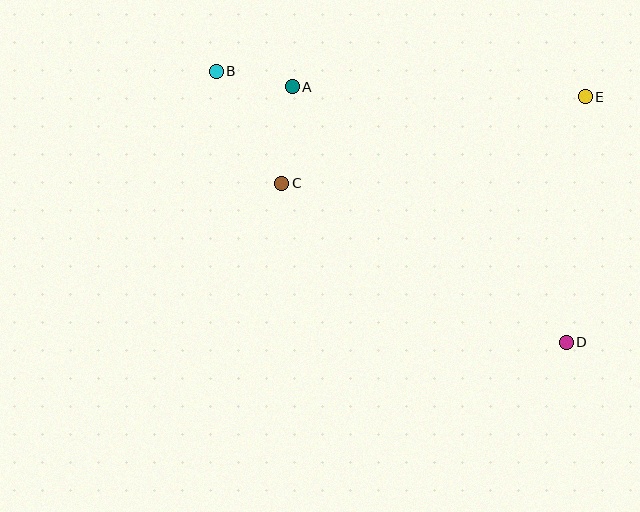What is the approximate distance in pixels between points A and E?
The distance between A and E is approximately 293 pixels.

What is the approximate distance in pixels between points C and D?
The distance between C and D is approximately 326 pixels.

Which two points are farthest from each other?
Points B and D are farthest from each other.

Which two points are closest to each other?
Points A and B are closest to each other.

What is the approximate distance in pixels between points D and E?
The distance between D and E is approximately 246 pixels.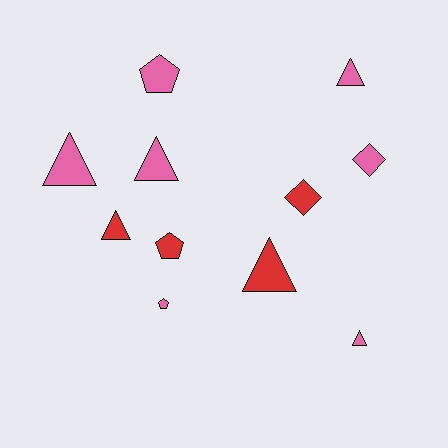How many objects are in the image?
There are 11 objects.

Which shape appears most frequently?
Triangle, with 6 objects.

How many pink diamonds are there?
There is 1 pink diamond.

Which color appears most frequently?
Pink, with 7 objects.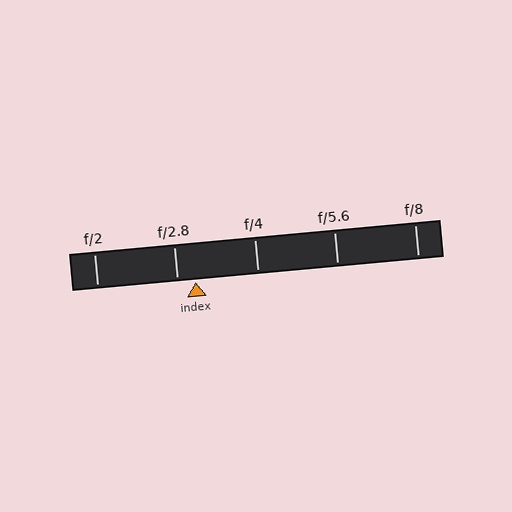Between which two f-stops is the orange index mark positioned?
The index mark is between f/2.8 and f/4.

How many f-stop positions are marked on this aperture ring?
There are 5 f-stop positions marked.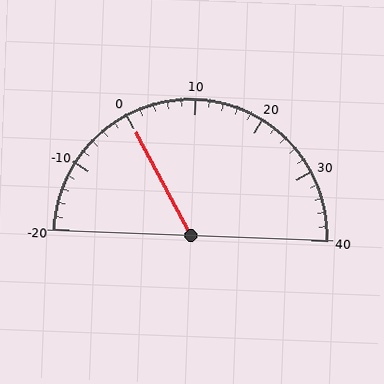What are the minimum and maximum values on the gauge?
The gauge ranges from -20 to 40.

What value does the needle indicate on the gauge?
The needle indicates approximately 0.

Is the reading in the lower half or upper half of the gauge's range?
The reading is in the lower half of the range (-20 to 40).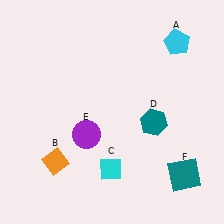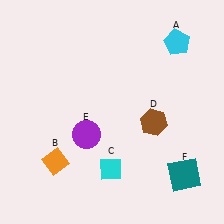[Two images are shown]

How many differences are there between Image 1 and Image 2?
There is 1 difference between the two images.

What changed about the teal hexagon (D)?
In Image 1, D is teal. In Image 2, it changed to brown.